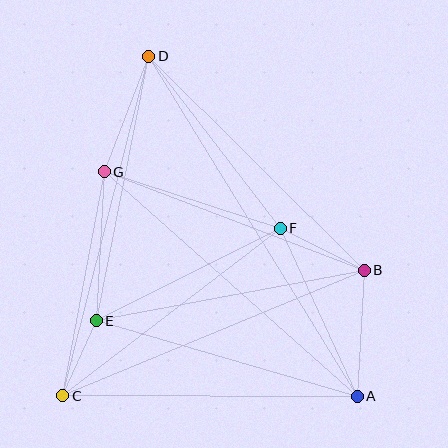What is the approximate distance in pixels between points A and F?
The distance between A and F is approximately 185 pixels.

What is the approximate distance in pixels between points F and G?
The distance between F and G is approximately 185 pixels.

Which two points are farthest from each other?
Points A and D are farthest from each other.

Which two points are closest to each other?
Points C and E are closest to each other.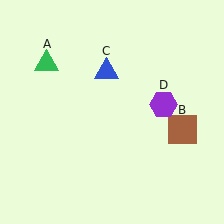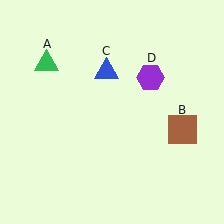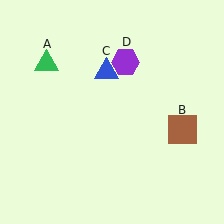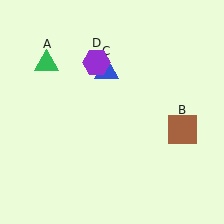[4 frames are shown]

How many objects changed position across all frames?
1 object changed position: purple hexagon (object D).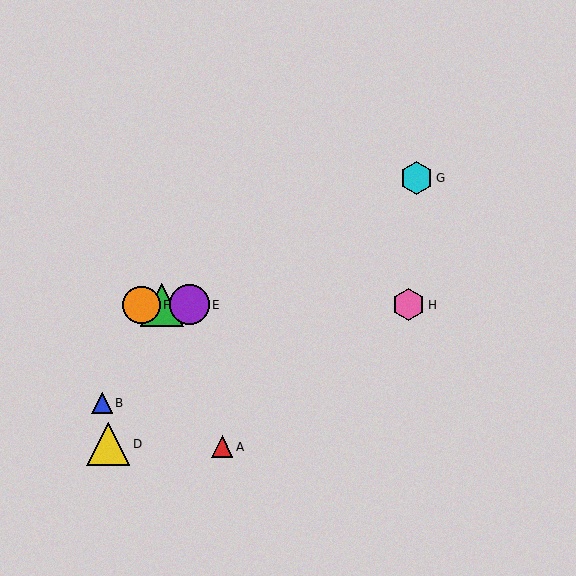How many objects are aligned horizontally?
4 objects (C, E, F, H) are aligned horizontally.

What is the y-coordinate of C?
Object C is at y≈305.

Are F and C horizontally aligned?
Yes, both are at y≈305.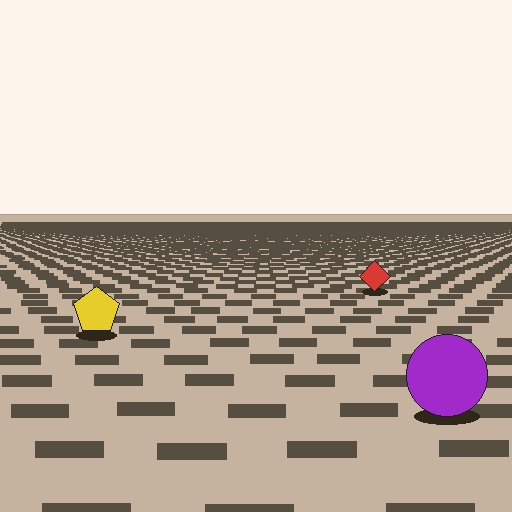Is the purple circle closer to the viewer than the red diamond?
Yes. The purple circle is closer — you can tell from the texture gradient: the ground texture is coarser near it.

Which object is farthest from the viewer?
The red diamond is farthest from the viewer. It appears smaller and the ground texture around it is denser.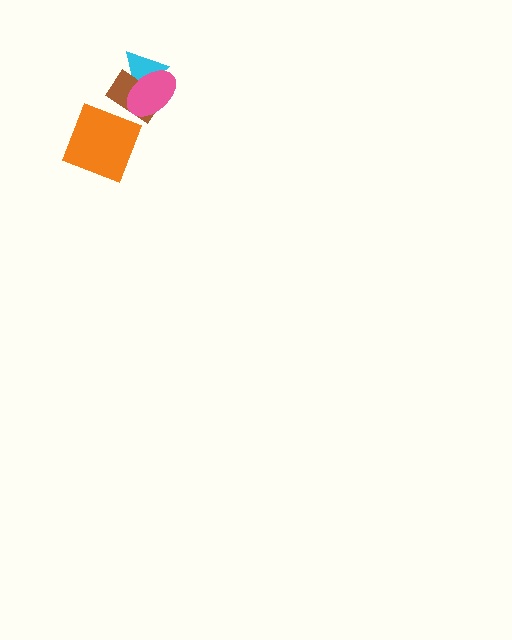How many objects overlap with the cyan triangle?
2 objects overlap with the cyan triangle.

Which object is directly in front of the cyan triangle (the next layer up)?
The brown rectangle is directly in front of the cyan triangle.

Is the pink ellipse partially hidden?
No, no other shape covers it.